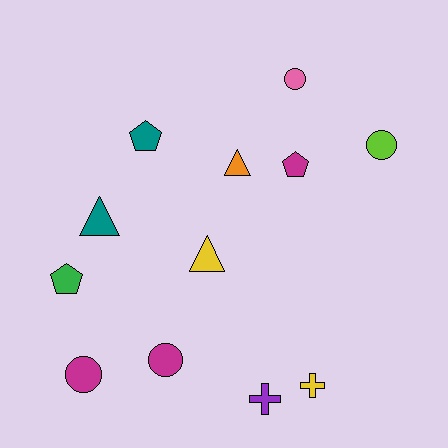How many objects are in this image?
There are 12 objects.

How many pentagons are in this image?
There are 3 pentagons.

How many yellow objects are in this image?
There are 2 yellow objects.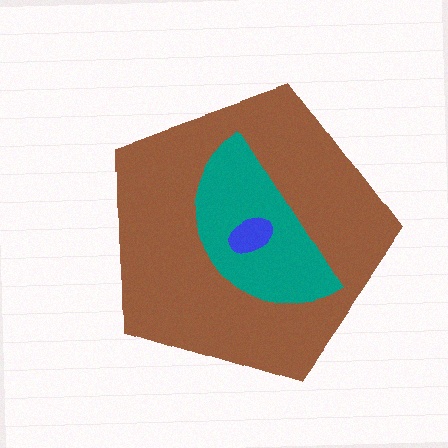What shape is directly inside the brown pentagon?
The teal semicircle.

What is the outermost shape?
The brown pentagon.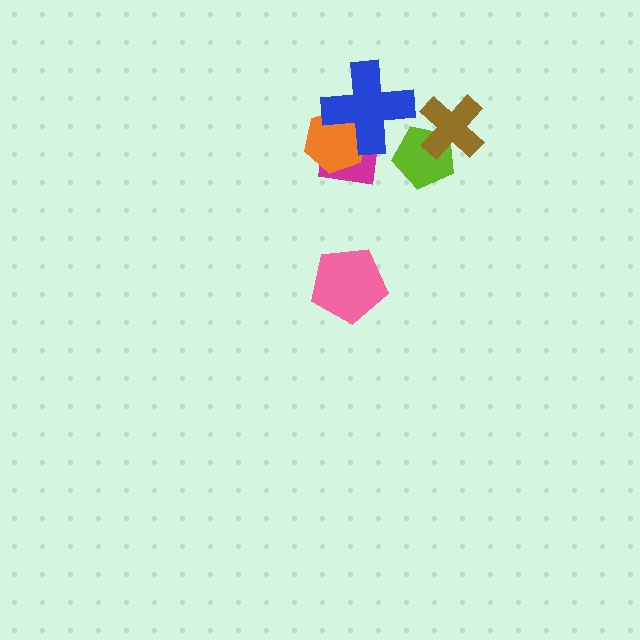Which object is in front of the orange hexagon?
The blue cross is in front of the orange hexagon.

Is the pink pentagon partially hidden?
No, no other shape covers it.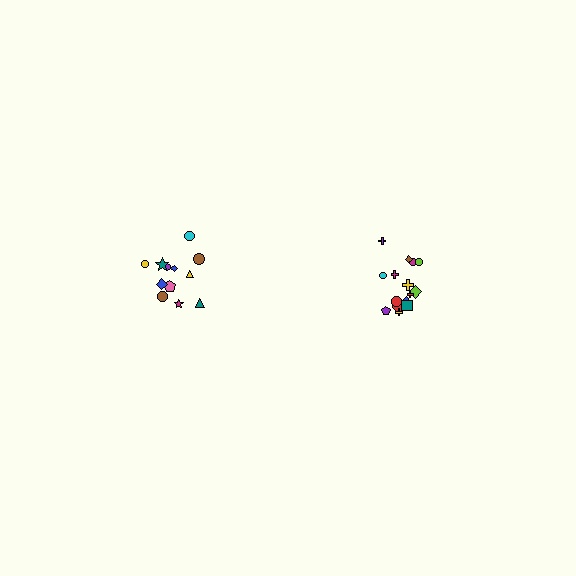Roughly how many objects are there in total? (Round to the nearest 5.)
Roughly 25 objects in total.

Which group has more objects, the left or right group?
The right group.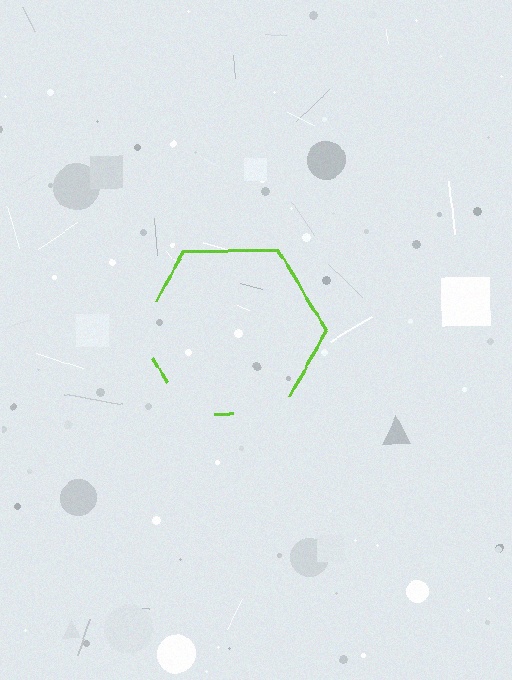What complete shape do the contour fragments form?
The contour fragments form a hexagon.